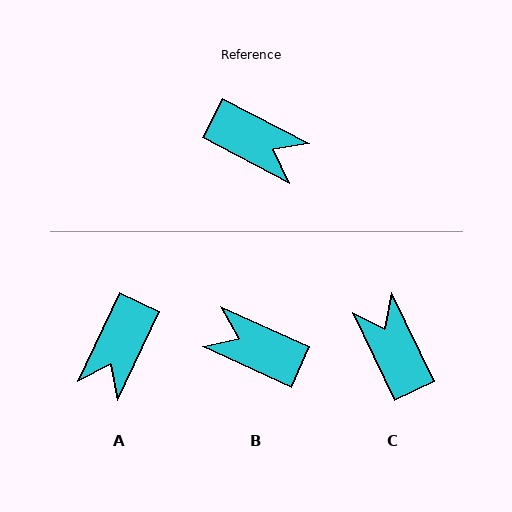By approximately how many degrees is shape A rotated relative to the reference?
Approximately 88 degrees clockwise.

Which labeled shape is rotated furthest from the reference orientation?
B, about 177 degrees away.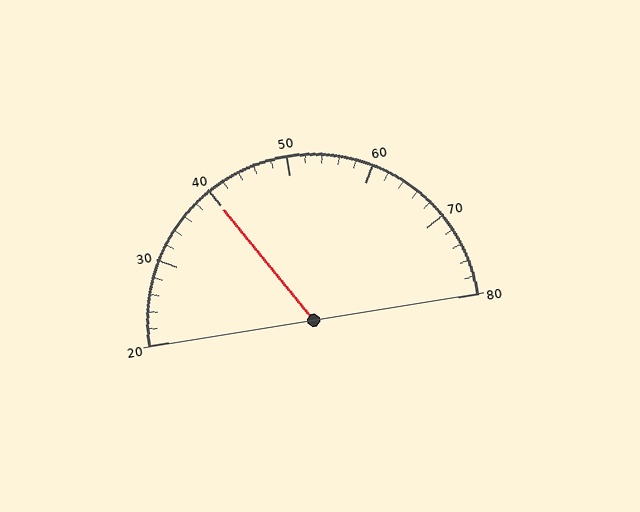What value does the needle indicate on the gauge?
The needle indicates approximately 40.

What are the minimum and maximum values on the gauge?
The gauge ranges from 20 to 80.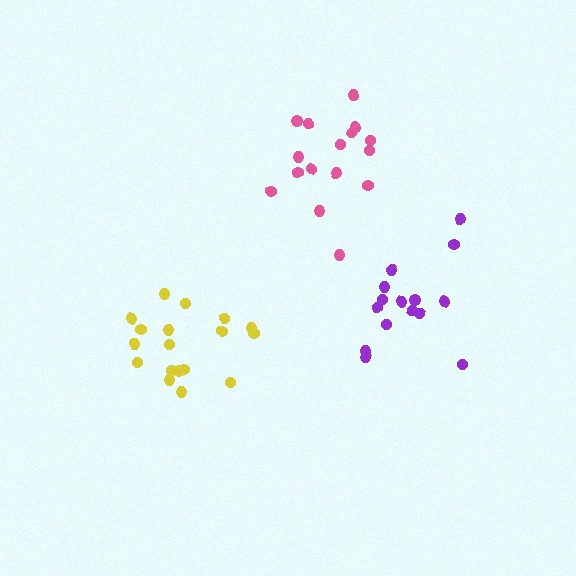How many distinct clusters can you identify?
There are 3 distinct clusters.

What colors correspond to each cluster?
The clusters are colored: purple, pink, yellow.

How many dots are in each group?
Group 1: 15 dots, Group 2: 16 dots, Group 3: 18 dots (49 total).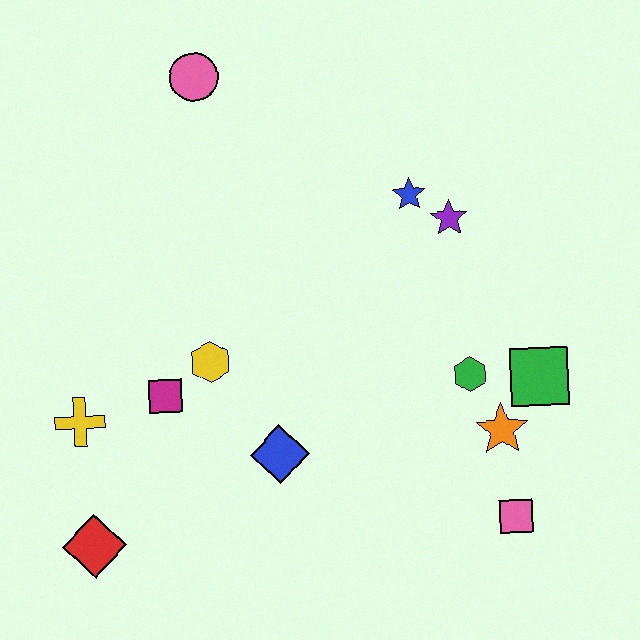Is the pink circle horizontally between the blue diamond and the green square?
No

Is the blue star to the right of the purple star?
No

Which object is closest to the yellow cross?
The magenta square is closest to the yellow cross.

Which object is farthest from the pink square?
The pink circle is farthest from the pink square.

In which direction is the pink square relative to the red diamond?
The pink square is to the right of the red diamond.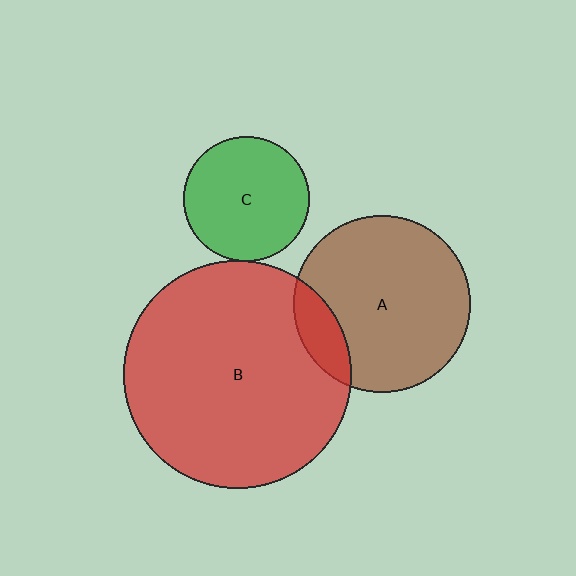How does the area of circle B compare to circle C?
Approximately 3.3 times.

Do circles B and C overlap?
Yes.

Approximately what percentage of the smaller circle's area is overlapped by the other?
Approximately 5%.